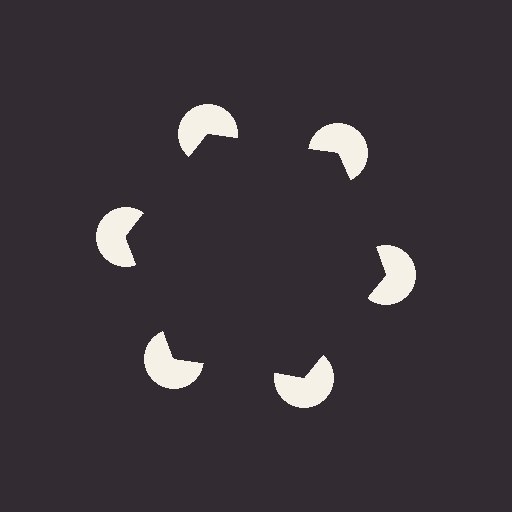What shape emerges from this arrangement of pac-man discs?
An illusory hexagon — its edges are inferred from the aligned wedge cuts in the pac-man discs, not physically drawn.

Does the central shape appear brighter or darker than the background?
It typically appears slightly darker than the background, even though no actual brightness change is drawn.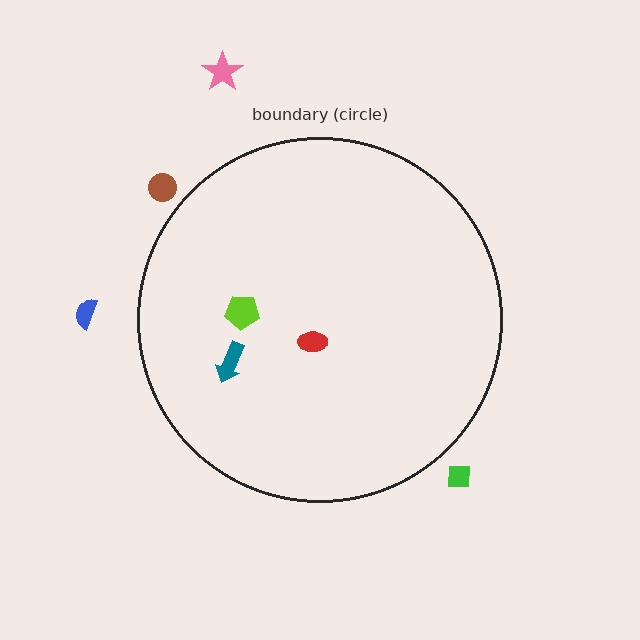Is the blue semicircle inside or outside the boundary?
Outside.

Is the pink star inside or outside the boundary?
Outside.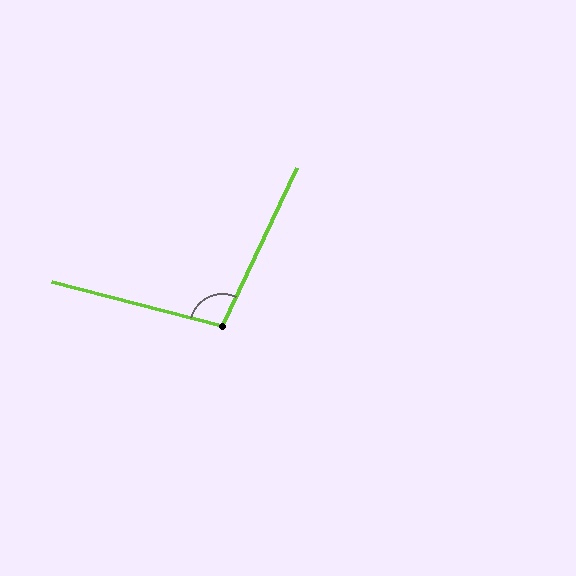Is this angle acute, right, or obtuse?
It is obtuse.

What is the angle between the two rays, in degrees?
Approximately 100 degrees.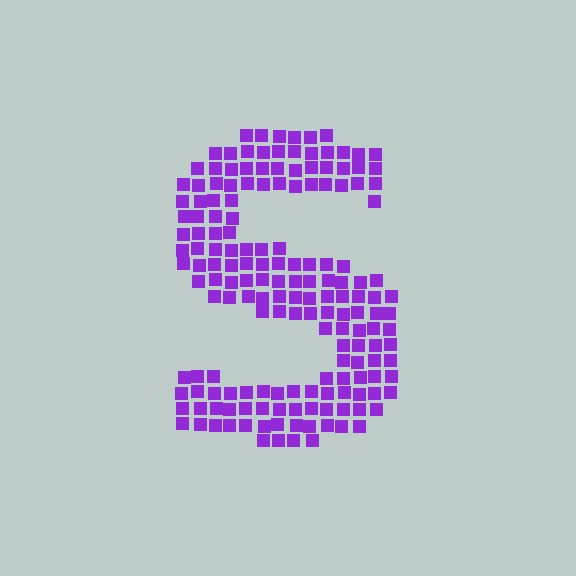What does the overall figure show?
The overall figure shows the letter S.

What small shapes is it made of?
It is made of small squares.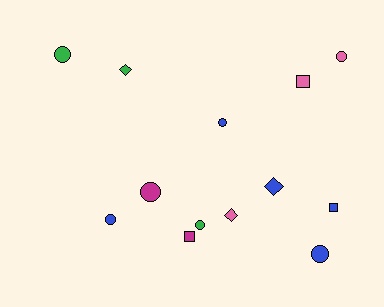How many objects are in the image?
There are 13 objects.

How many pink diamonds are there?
There is 1 pink diamond.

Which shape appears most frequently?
Circle, with 7 objects.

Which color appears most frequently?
Blue, with 5 objects.